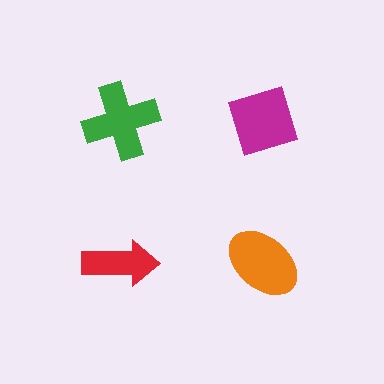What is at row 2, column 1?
A red arrow.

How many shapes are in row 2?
2 shapes.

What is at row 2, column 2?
An orange ellipse.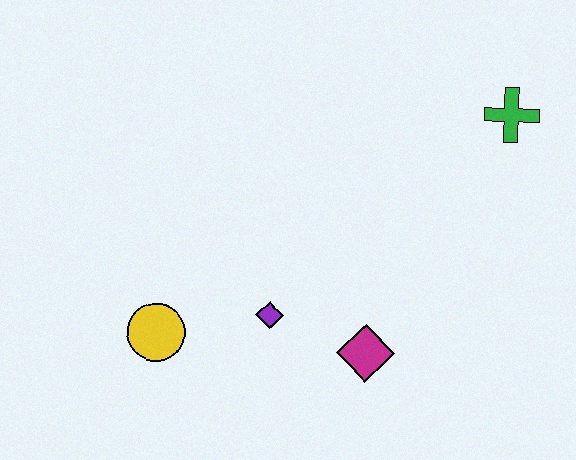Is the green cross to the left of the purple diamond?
No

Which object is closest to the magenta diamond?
The purple diamond is closest to the magenta diamond.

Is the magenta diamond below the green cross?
Yes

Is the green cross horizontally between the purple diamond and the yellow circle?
No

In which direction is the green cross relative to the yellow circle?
The green cross is to the right of the yellow circle.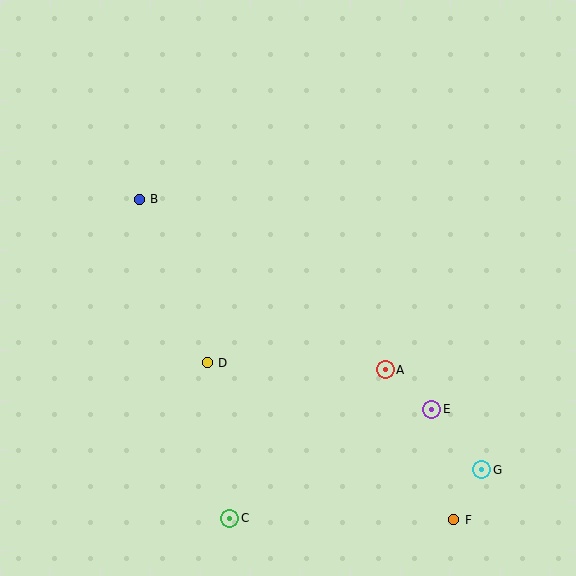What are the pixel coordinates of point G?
Point G is at (482, 470).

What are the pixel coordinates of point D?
Point D is at (207, 363).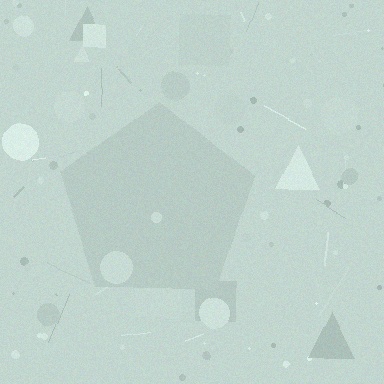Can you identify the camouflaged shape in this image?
The camouflaged shape is a pentagon.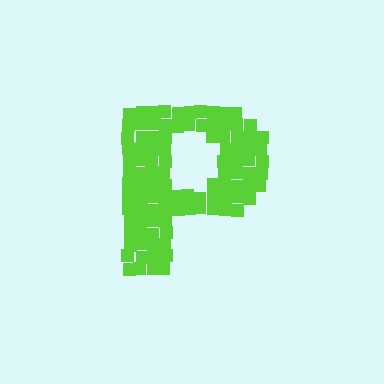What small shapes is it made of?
It is made of small squares.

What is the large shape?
The large shape is the letter P.